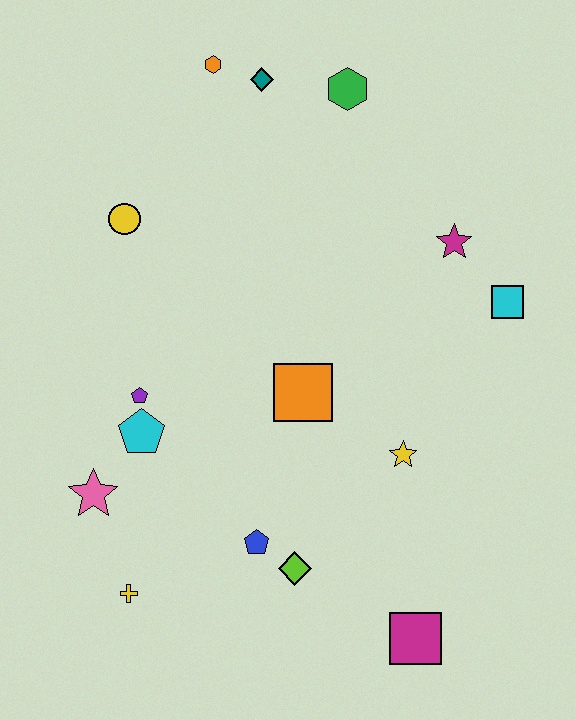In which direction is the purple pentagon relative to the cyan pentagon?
The purple pentagon is above the cyan pentagon.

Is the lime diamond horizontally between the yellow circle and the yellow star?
Yes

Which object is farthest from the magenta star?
The yellow cross is farthest from the magenta star.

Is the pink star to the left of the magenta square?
Yes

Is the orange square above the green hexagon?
No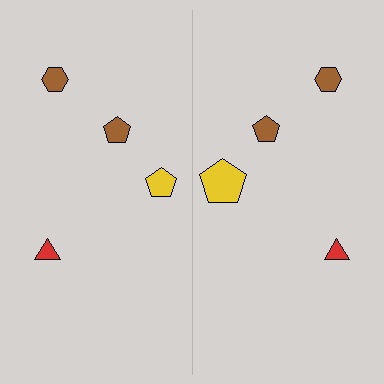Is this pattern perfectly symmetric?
No, the pattern is not perfectly symmetric. The yellow pentagon on the right side has a different size than its mirror counterpart.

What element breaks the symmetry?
The yellow pentagon on the right side has a different size than its mirror counterpart.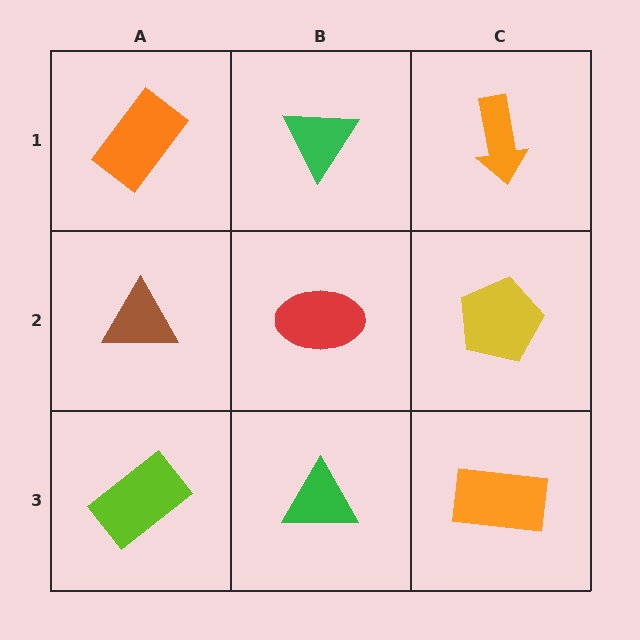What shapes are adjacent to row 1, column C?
A yellow pentagon (row 2, column C), a green triangle (row 1, column B).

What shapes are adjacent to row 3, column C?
A yellow pentagon (row 2, column C), a green triangle (row 3, column B).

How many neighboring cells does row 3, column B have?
3.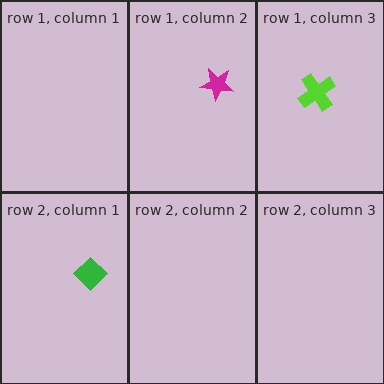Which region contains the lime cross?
The row 1, column 3 region.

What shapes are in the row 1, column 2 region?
The magenta star.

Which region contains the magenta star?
The row 1, column 2 region.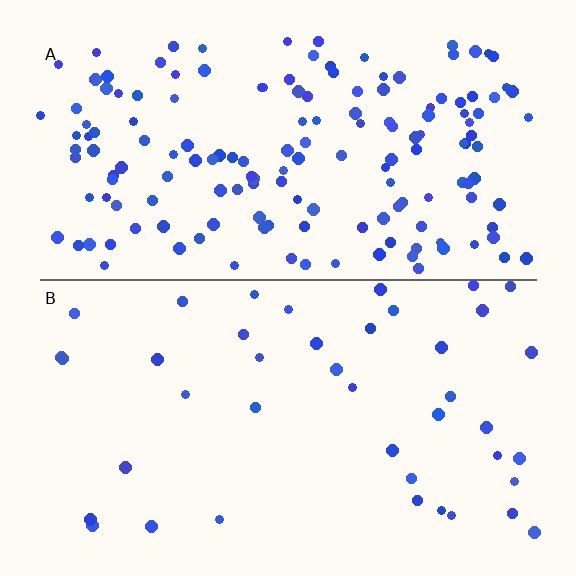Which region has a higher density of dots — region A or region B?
A (the top).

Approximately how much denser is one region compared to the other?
Approximately 3.8× — region A over region B.